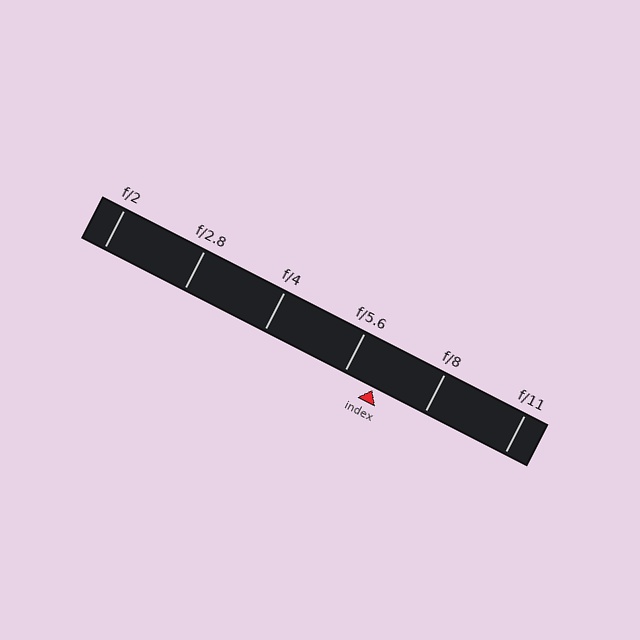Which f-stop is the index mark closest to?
The index mark is closest to f/5.6.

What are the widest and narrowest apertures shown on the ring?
The widest aperture shown is f/2 and the narrowest is f/11.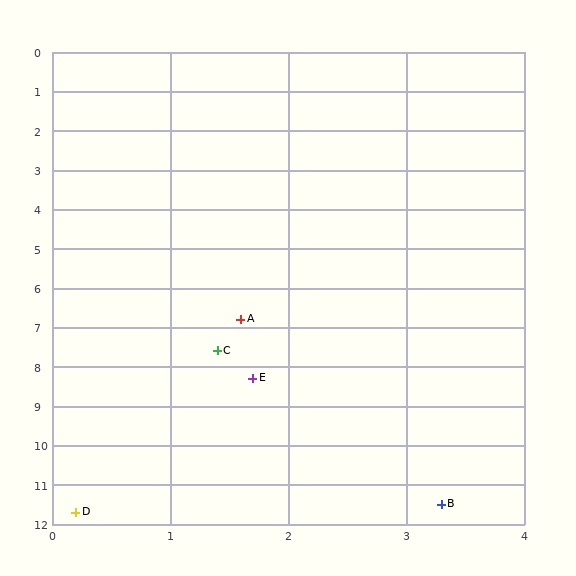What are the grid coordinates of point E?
Point E is at approximately (1.7, 8.3).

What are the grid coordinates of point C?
Point C is at approximately (1.4, 7.6).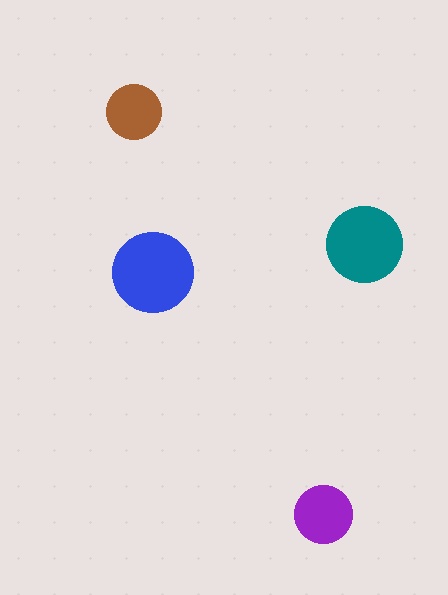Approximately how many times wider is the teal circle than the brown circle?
About 1.5 times wider.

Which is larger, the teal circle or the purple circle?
The teal one.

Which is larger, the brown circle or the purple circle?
The purple one.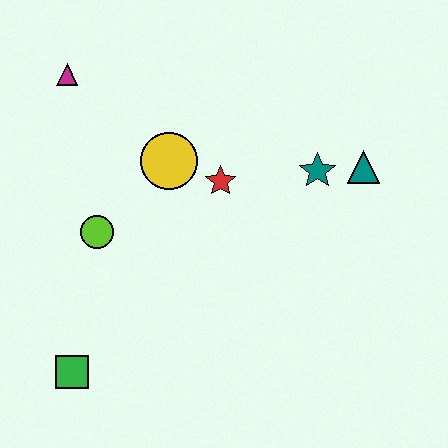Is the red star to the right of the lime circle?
Yes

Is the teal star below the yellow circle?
Yes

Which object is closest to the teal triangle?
The teal star is closest to the teal triangle.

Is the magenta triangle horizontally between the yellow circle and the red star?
No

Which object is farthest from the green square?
The teal triangle is farthest from the green square.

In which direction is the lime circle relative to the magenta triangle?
The lime circle is below the magenta triangle.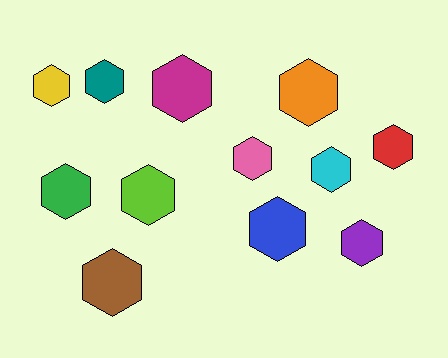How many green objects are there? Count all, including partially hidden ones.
There is 1 green object.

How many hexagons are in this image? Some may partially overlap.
There are 12 hexagons.